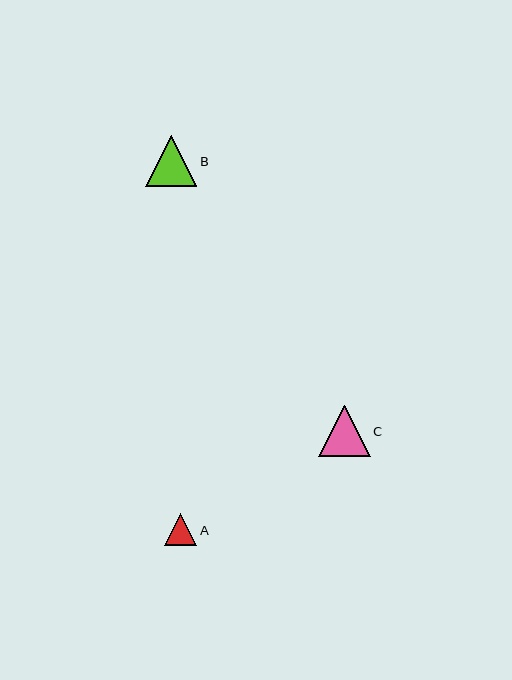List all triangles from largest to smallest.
From largest to smallest: C, B, A.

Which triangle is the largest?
Triangle C is the largest with a size of approximately 52 pixels.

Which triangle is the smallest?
Triangle A is the smallest with a size of approximately 32 pixels.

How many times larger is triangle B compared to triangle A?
Triangle B is approximately 1.6 times the size of triangle A.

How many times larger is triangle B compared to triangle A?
Triangle B is approximately 1.6 times the size of triangle A.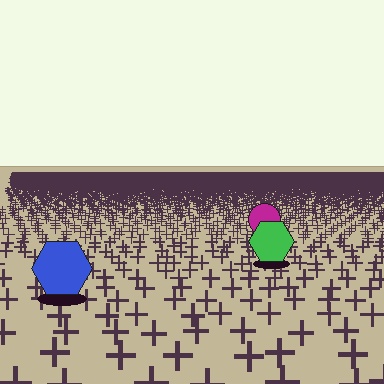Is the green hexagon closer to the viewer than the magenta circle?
Yes. The green hexagon is closer — you can tell from the texture gradient: the ground texture is coarser near it.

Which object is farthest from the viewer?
The magenta circle is farthest from the viewer. It appears smaller and the ground texture around it is denser.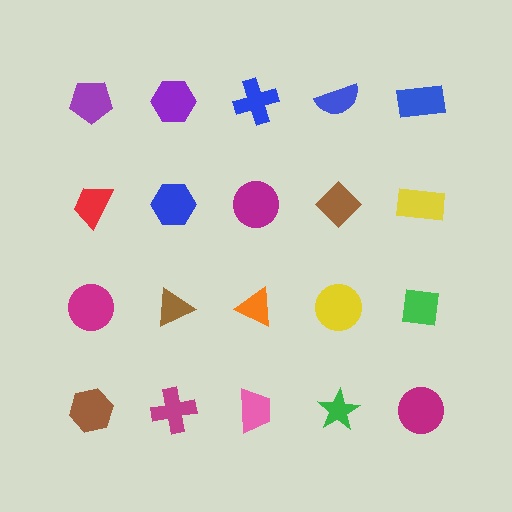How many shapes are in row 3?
5 shapes.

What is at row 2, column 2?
A blue hexagon.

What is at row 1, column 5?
A blue rectangle.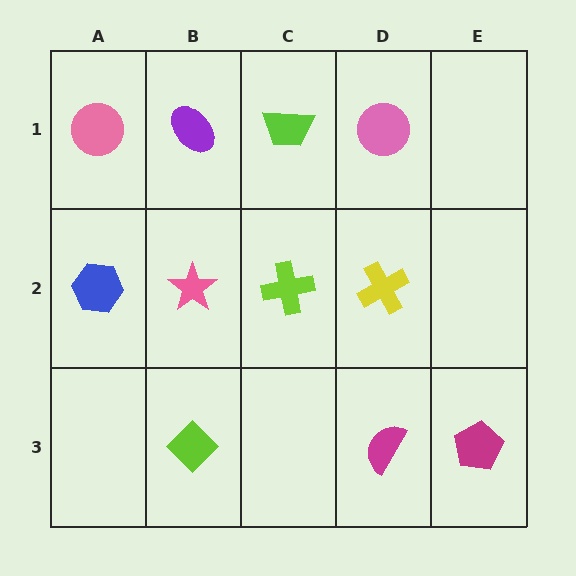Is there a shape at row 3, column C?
No, that cell is empty.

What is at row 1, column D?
A pink circle.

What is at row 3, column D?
A magenta semicircle.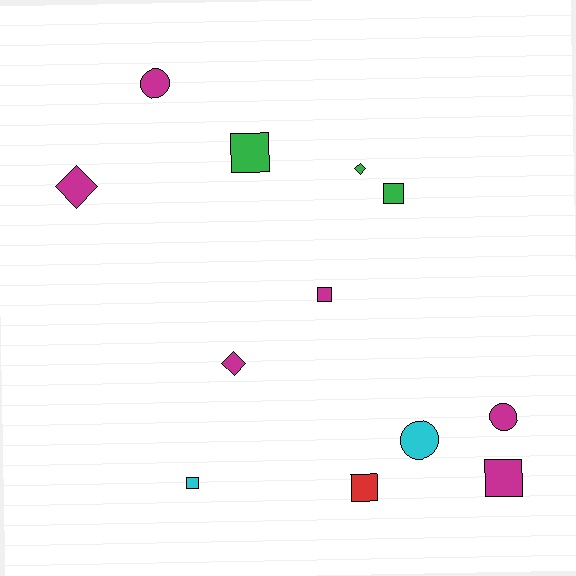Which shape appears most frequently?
Square, with 6 objects.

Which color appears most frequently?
Magenta, with 6 objects.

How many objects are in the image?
There are 12 objects.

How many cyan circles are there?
There is 1 cyan circle.